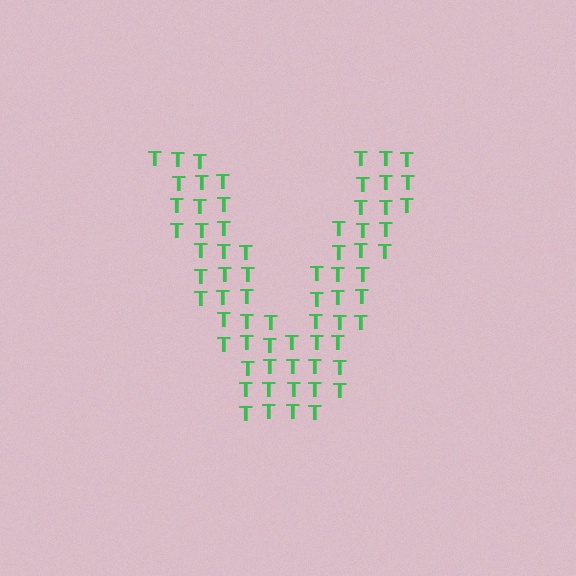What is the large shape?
The large shape is the letter V.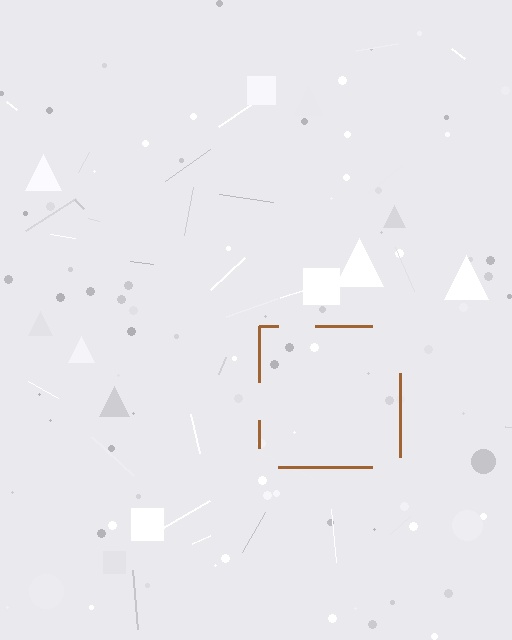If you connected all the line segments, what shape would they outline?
They would outline a square.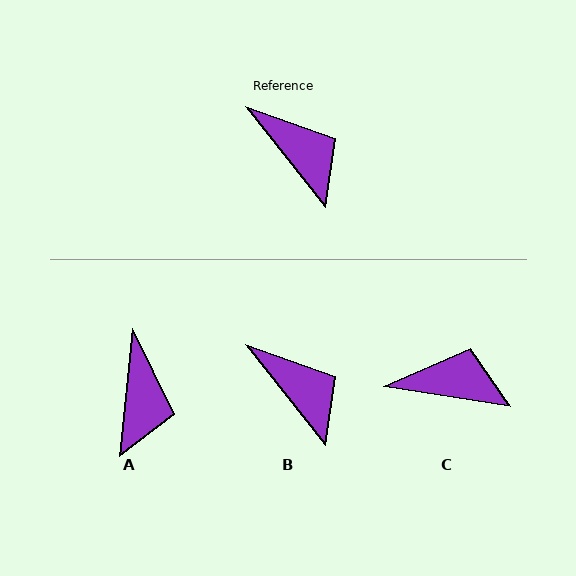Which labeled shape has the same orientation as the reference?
B.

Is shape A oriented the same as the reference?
No, it is off by about 44 degrees.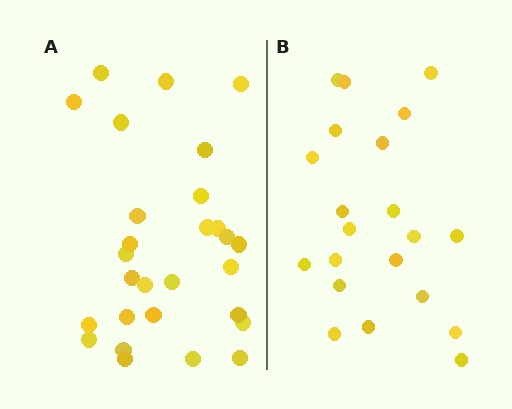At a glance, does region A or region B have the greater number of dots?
Region A (the left region) has more dots.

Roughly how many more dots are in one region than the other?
Region A has roughly 8 or so more dots than region B.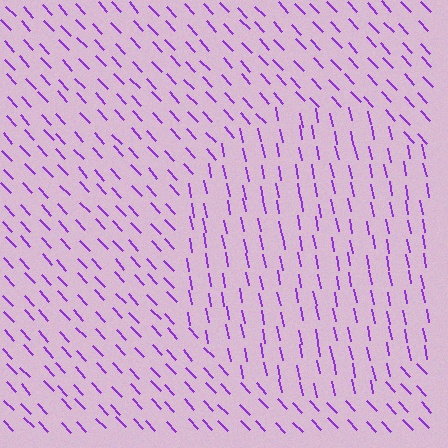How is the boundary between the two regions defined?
The boundary is defined purely by a change in line orientation (approximately 32 degrees difference). All lines are the same color and thickness.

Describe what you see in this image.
The image is filled with small purple line segments. A circle region in the image has lines oriented differently from the surrounding lines, creating a visible texture boundary.